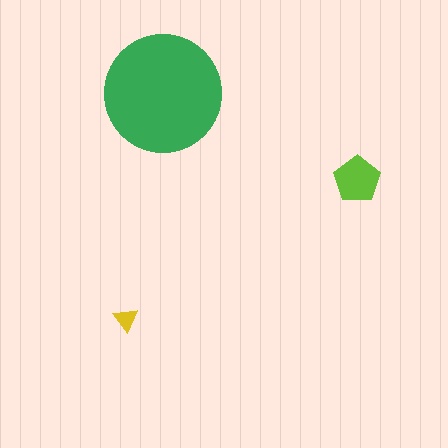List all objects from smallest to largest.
The yellow triangle, the lime pentagon, the green circle.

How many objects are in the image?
There are 3 objects in the image.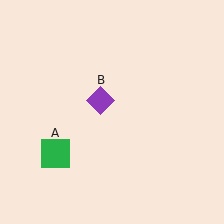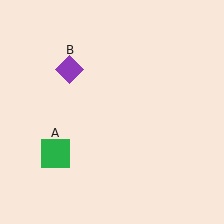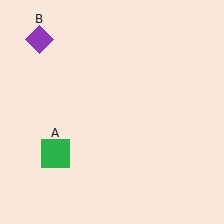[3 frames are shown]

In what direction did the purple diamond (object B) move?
The purple diamond (object B) moved up and to the left.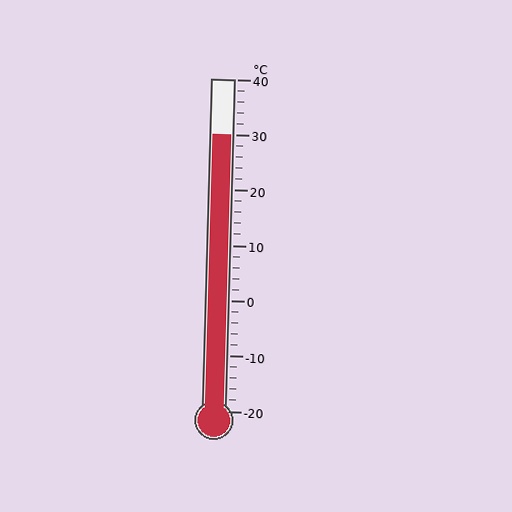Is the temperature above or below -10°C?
The temperature is above -10°C.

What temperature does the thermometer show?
The thermometer shows approximately 30°C.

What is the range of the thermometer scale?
The thermometer scale ranges from -20°C to 40°C.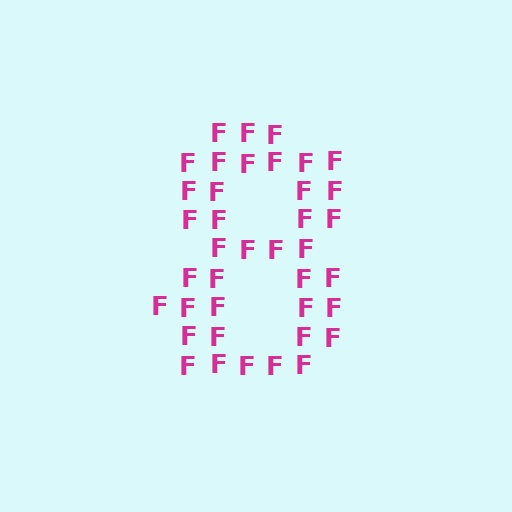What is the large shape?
The large shape is the digit 8.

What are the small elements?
The small elements are letter F's.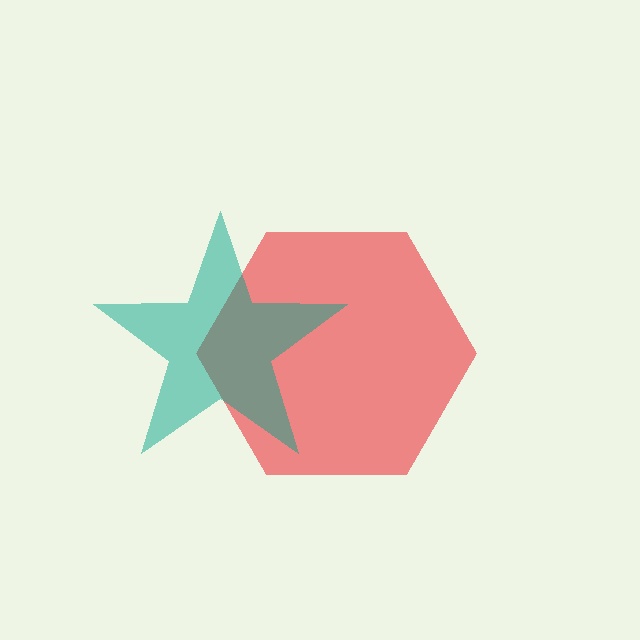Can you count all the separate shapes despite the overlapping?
Yes, there are 2 separate shapes.